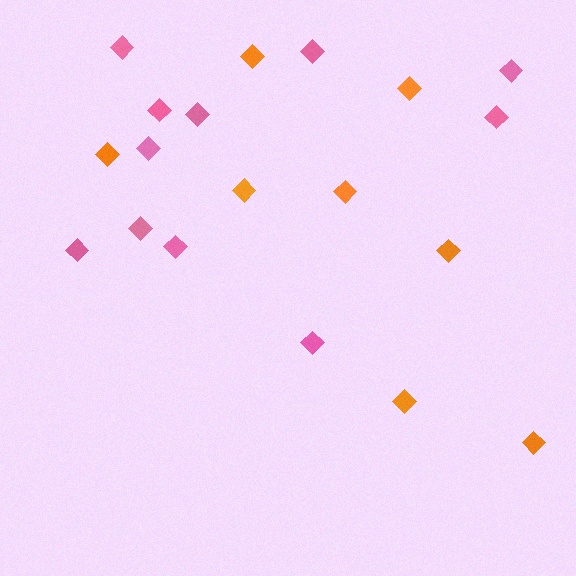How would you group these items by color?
There are 2 groups: one group of pink diamonds (11) and one group of orange diamonds (8).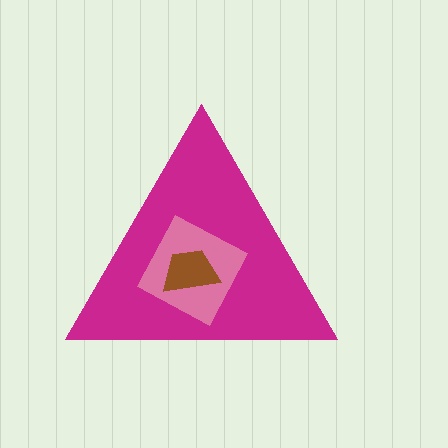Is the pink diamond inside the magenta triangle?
Yes.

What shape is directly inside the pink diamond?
The brown trapezoid.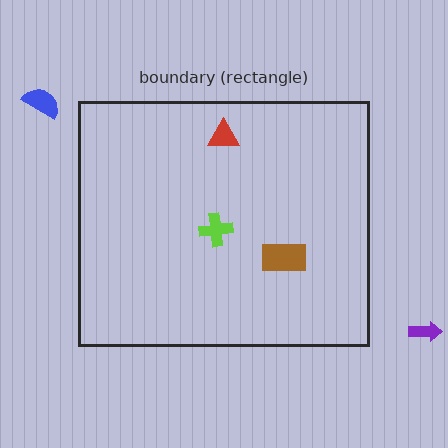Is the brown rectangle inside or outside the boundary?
Inside.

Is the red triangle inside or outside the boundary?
Inside.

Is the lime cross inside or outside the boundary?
Inside.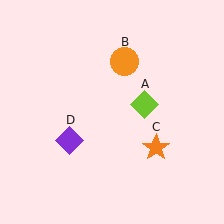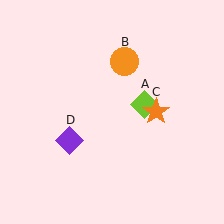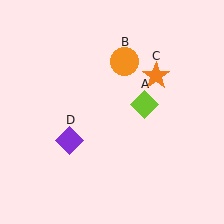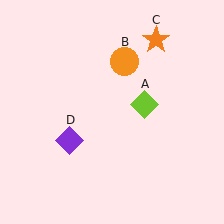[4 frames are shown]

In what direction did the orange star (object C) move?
The orange star (object C) moved up.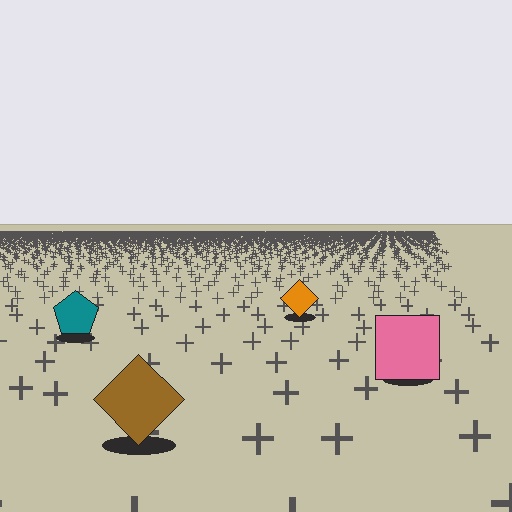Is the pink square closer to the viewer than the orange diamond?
Yes. The pink square is closer — you can tell from the texture gradient: the ground texture is coarser near it.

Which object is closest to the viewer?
The brown diamond is closest. The texture marks near it are larger and more spread out.